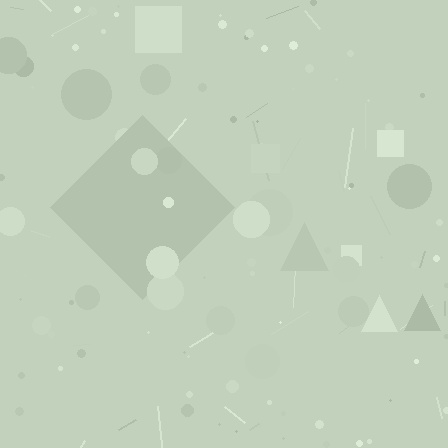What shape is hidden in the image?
A diamond is hidden in the image.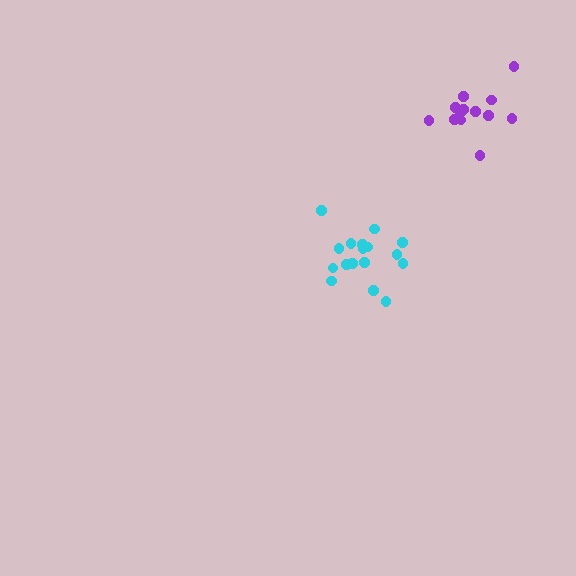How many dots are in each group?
Group 1: 17 dots, Group 2: 13 dots (30 total).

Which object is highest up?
The purple cluster is topmost.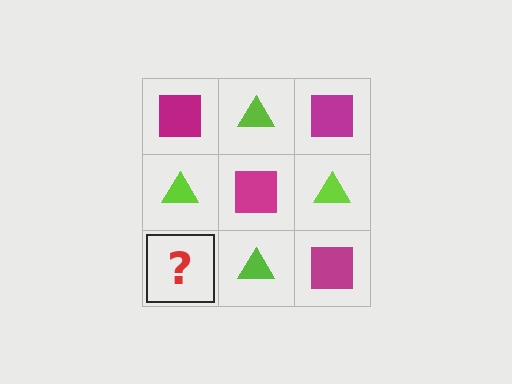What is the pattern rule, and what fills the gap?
The rule is that it alternates magenta square and lime triangle in a checkerboard pattern. The gap should be filled with a magenta square.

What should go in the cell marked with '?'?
The missing cell should contain a magenta square.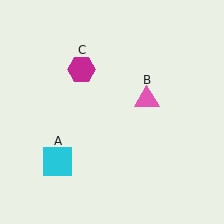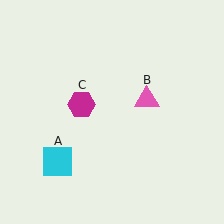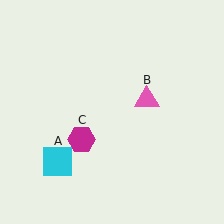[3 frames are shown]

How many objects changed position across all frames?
1 object changed position: magenta hexagon (object C).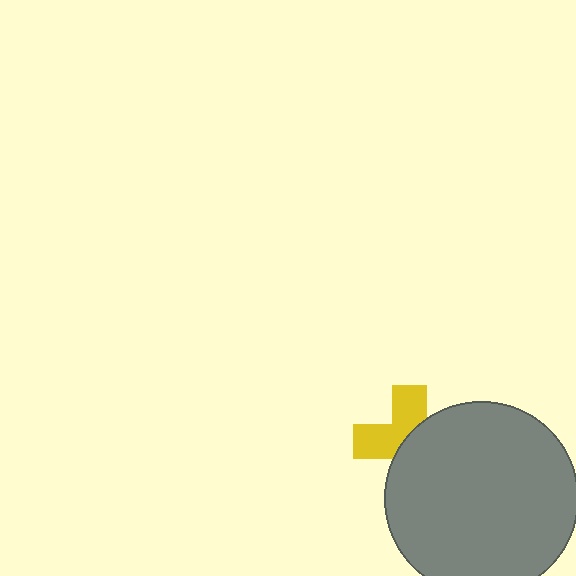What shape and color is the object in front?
The object in front is a gray circle.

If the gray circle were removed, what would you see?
You would see the complete yellow cross.